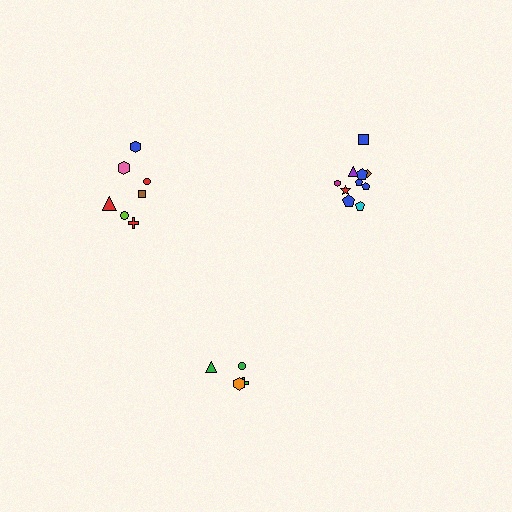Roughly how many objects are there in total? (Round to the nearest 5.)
Roughly 20 objects in total.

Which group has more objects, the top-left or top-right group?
The top-right group.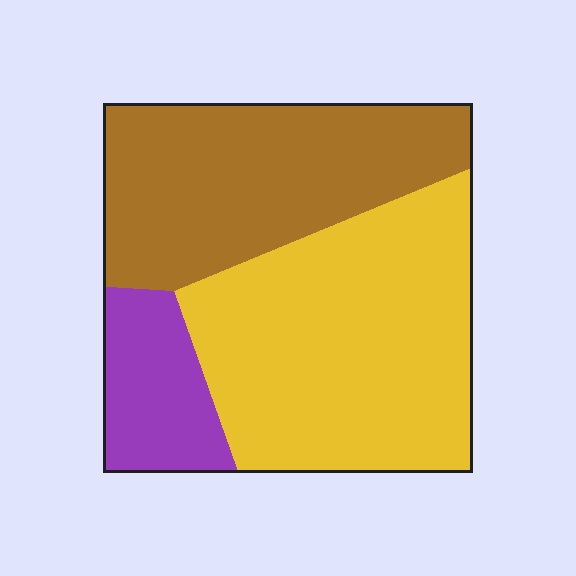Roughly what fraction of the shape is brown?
Brown covers about 35% of the shape.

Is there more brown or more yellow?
Yellow.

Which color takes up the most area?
Yellow, at roughly 50%.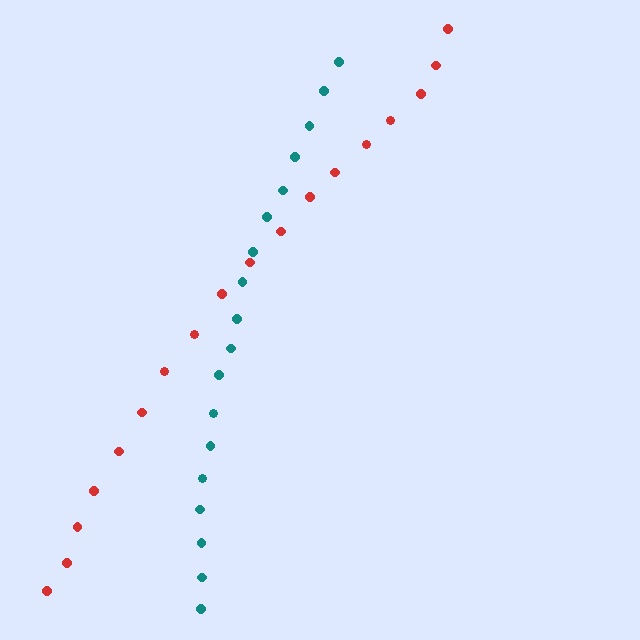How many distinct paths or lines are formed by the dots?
There are 2 distinct paths.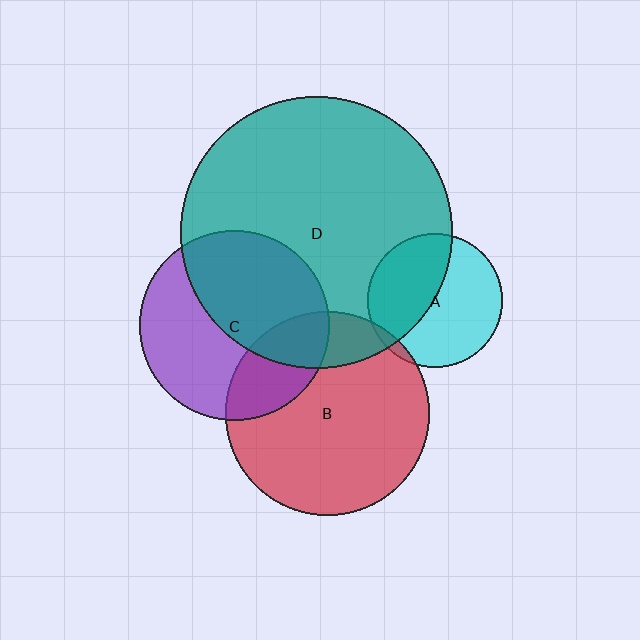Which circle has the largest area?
Circle D (teal).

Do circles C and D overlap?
Yes.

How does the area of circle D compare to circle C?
Approximately 2.1 times.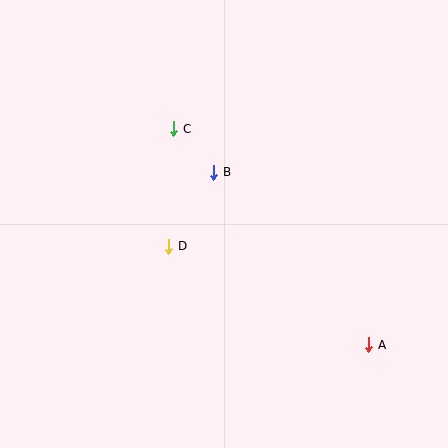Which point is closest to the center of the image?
Point B at (214, 172) is closest to the center.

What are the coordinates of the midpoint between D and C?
The midpoint between D and C is at (171, 187).